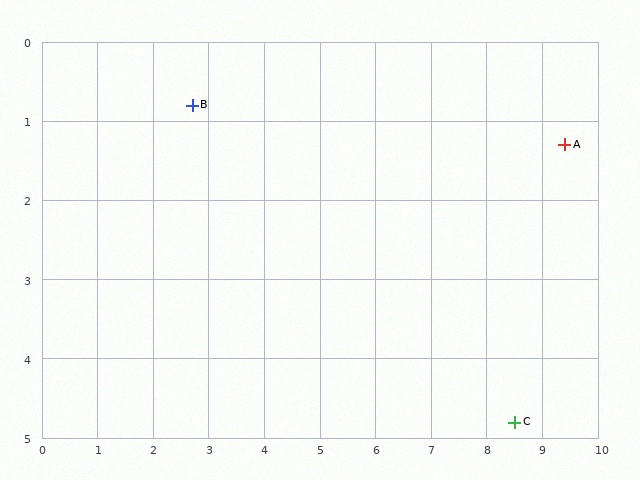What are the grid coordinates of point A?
Point A is at approximately (9.4, 1.3).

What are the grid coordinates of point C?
Point C is at approximately (8.5, 4.8).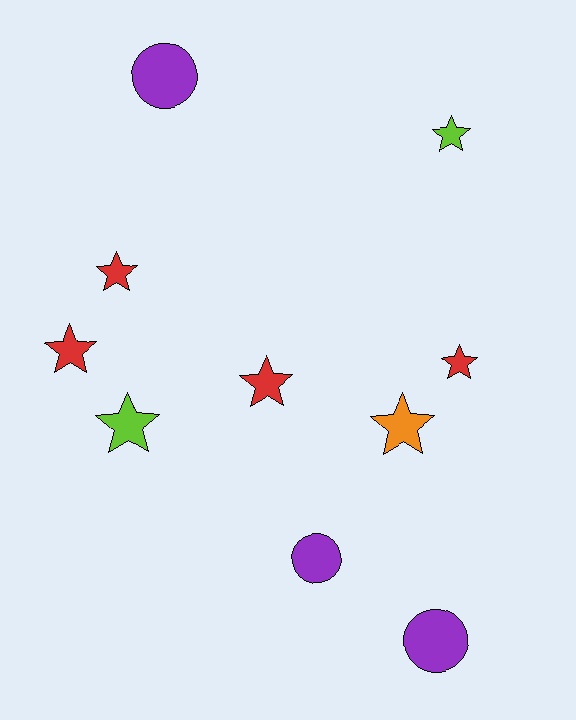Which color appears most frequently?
Red, with 4 objects.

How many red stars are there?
There are 4 red stars.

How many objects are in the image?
There are 10 objects.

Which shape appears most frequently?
Star, with 7 objects.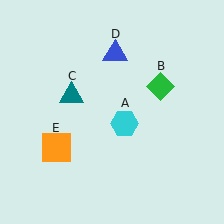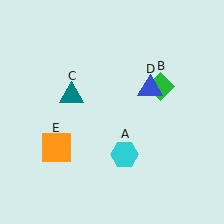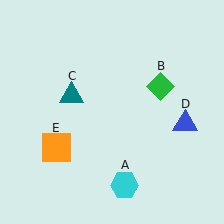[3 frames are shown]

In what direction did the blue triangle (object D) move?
The blue triangle (object D) moved down and to the right.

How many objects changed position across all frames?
2 objects changed position: cyan hexagon (object A), blue triangle (object D).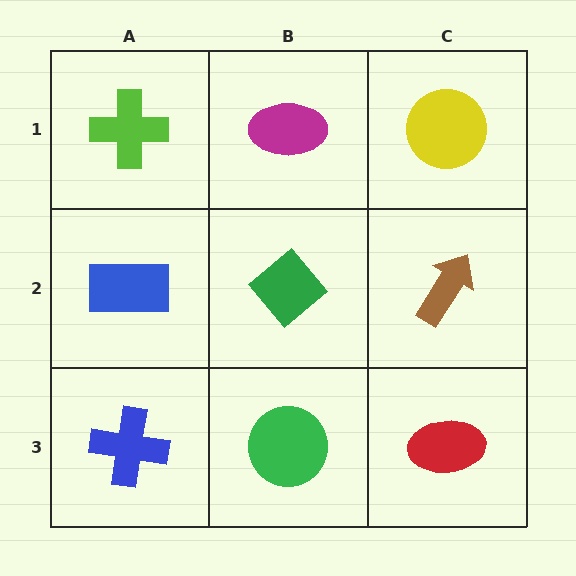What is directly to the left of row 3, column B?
A blue cross.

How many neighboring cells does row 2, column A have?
3.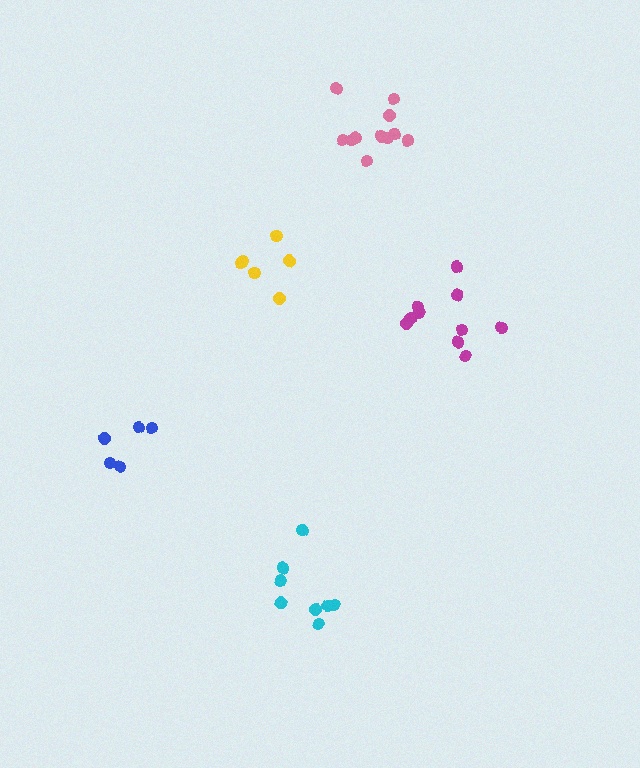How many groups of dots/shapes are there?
There are 5 groups.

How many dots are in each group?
Group 1: 6 dots, Group 2: 11 dots, Group 3: 5 dots, Group 4: 8 dots, Group 5: 10 dots (40 total).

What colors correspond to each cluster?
The clusters are colored: yellow, pink, blue, cyan, magenta.